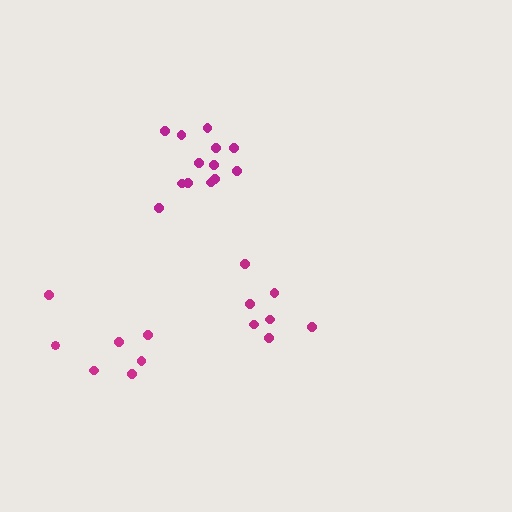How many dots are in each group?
Group 1: 13 dots, Group 2: 7 dots, Group 3: 7 dots (27 total).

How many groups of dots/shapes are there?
There are 3 groups.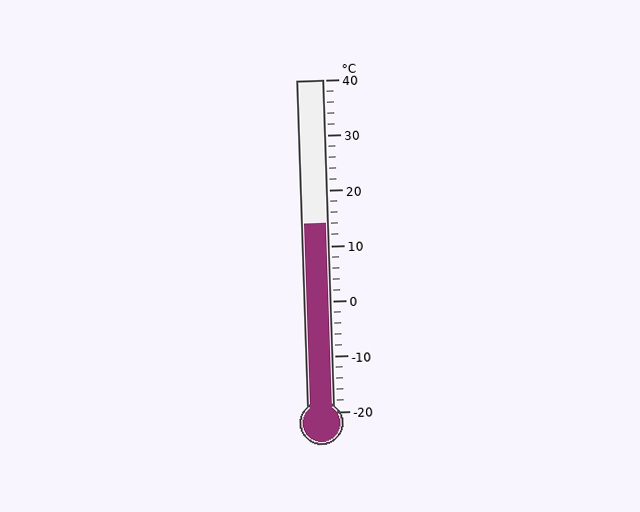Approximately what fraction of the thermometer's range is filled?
The thermometer is filled to approximately 55% of its range.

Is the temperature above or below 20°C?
The temperature is below 20°C.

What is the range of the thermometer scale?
The thermometer scale ranges from -20°C to 40°C.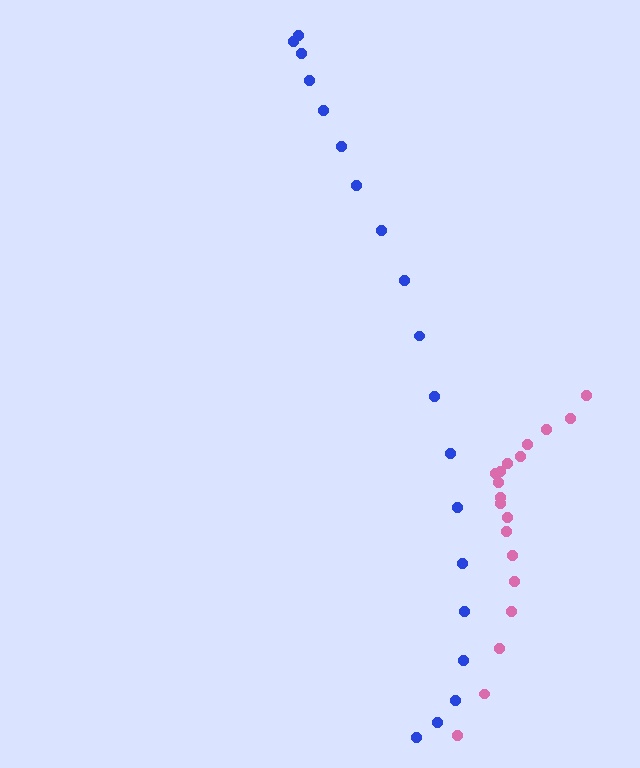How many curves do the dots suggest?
There are 2 distinct paths.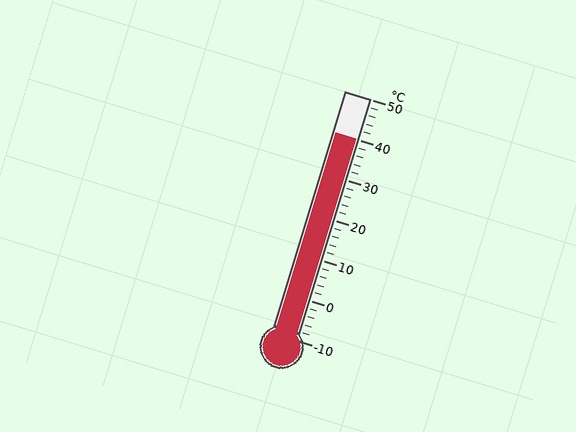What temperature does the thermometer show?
The thermometer shows approximately 40°C.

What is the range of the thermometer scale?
The thermometer scale ranges from -10°C to 50°C.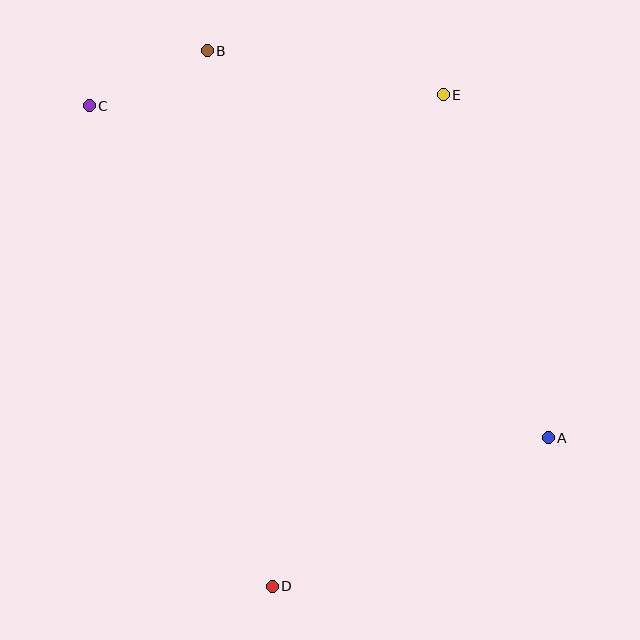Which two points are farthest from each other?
Points A and C are farthest from each other.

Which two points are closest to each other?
Points B and C are closest to each other.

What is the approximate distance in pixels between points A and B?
The distance between A and B is approximately 516 pixels.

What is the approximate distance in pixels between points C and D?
The distance between C and D is approximately 514 pixels.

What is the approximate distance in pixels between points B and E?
The distance between B and E is approximately 240 pixels.